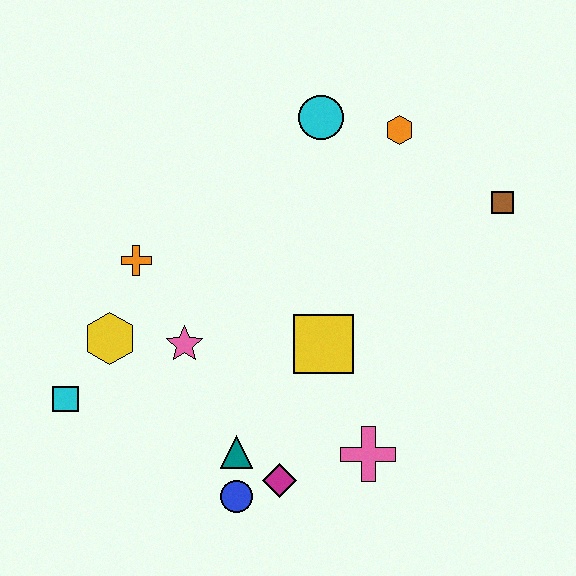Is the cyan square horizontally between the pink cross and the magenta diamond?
No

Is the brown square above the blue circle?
Yes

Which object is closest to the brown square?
The orange hexagon is closest to the brown square.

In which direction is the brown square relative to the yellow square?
The brown square is to the right of the yellow square.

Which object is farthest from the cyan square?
The brown square is farthest from the cyan square.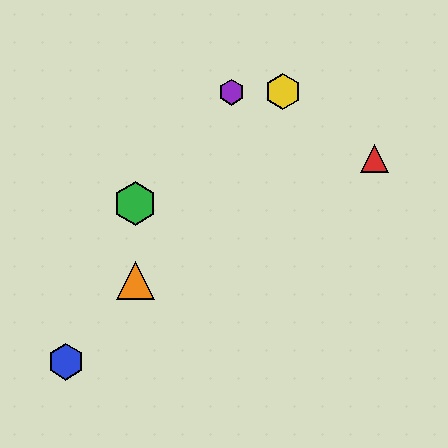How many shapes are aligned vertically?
2 shapes (the green hexagon, the orange triangle) are aligned vertically.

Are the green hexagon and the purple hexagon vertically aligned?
No, the green hexagon is at x≈135 and the purple hexagon is at x≈231.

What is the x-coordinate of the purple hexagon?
The purple hexagon is at x≈231.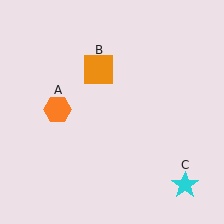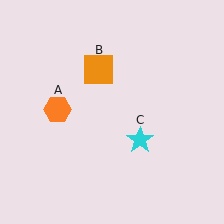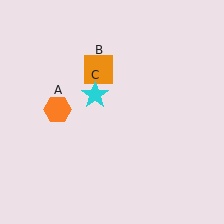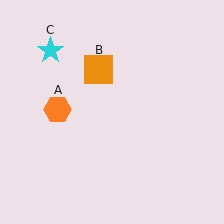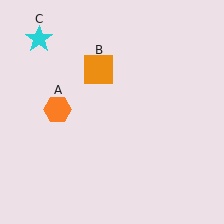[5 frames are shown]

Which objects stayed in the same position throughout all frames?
Orange hexagon (object A) and orange square (object B) remained stationary.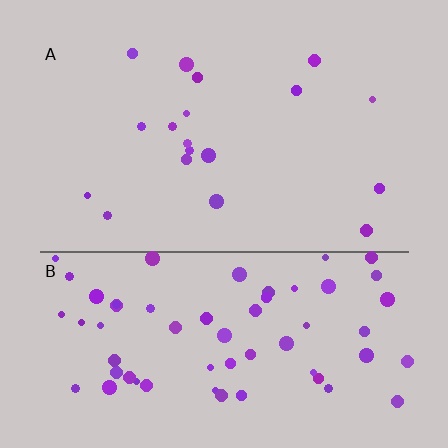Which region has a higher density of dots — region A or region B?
B (the bottom).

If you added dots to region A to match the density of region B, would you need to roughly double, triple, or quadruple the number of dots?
Approximately triple.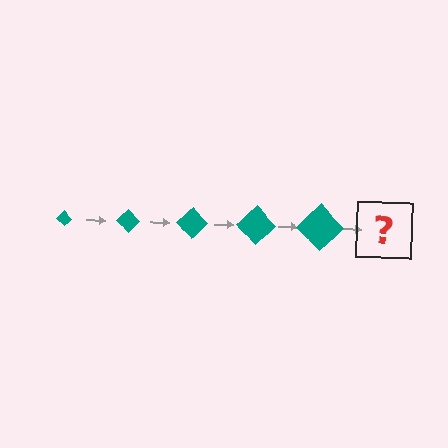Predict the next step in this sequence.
The next step is a teal diamond, larger than the previous one.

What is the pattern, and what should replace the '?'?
The pattern is that the diamond gets progressively larger each step. The '?' should be a teal diamond, larger than the previous one.